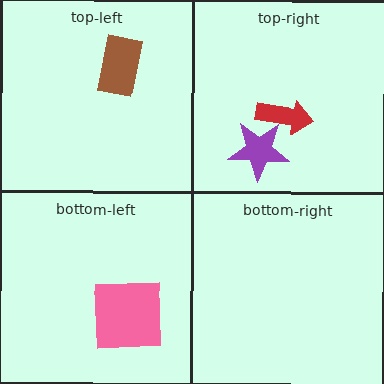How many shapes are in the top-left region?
1.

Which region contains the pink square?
The bottom-left region.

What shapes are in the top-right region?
The red arrow, the purple star.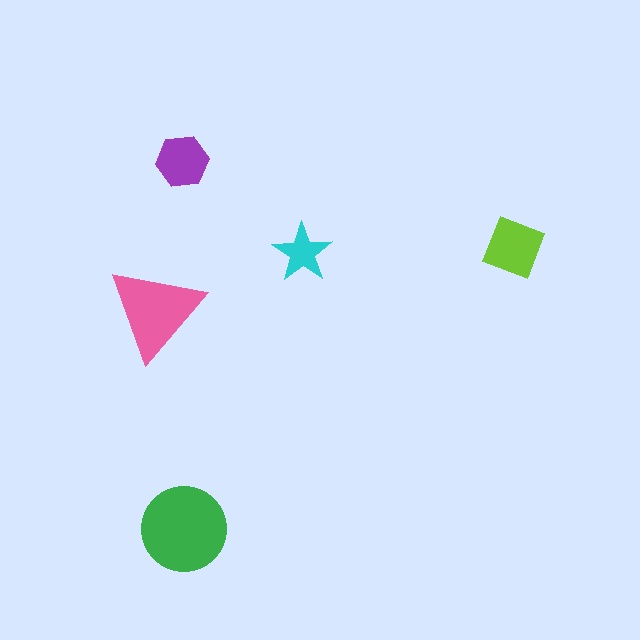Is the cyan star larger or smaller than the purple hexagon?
Smaller.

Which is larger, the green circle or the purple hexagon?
The green circle.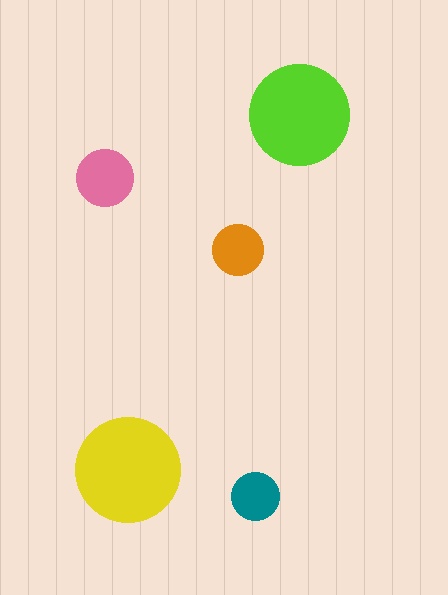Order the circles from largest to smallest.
the yellow one, the lime one, the pink one, the orange one, the teal one.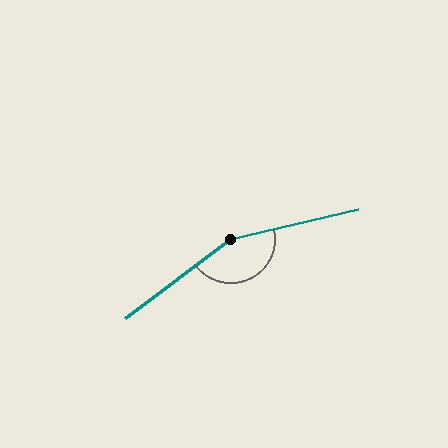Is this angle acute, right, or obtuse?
It is obtuse.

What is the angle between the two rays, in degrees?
Approximately 156 degrees.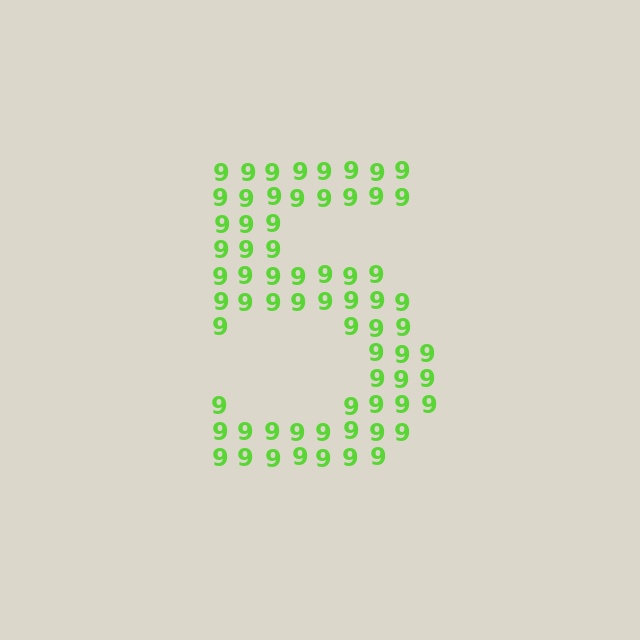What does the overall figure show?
The overall figure shows the digit 5.